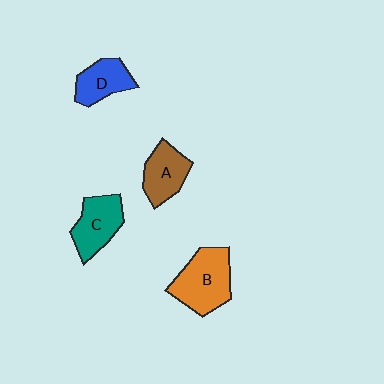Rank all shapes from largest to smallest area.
From largest to smallest: B (orange), C (teal), A (brown), D (blue).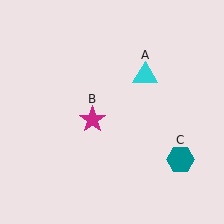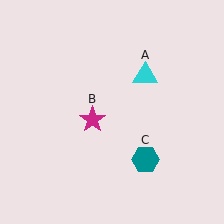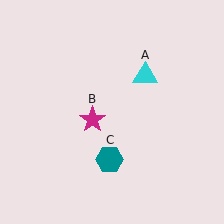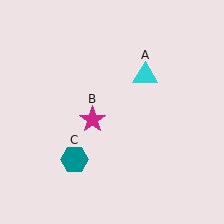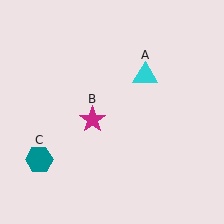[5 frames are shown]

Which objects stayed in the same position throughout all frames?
Cyan triangle (object A) and magenta star (object B) remained stationary.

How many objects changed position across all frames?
1 object changed position: teal hexagon (object C).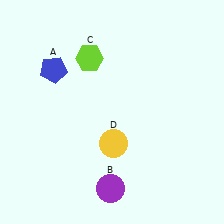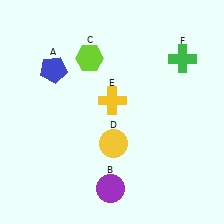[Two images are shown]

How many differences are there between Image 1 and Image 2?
There are 2 differences between the two images.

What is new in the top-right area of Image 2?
A yellow cross (E) was added in the top-right area of Image 2.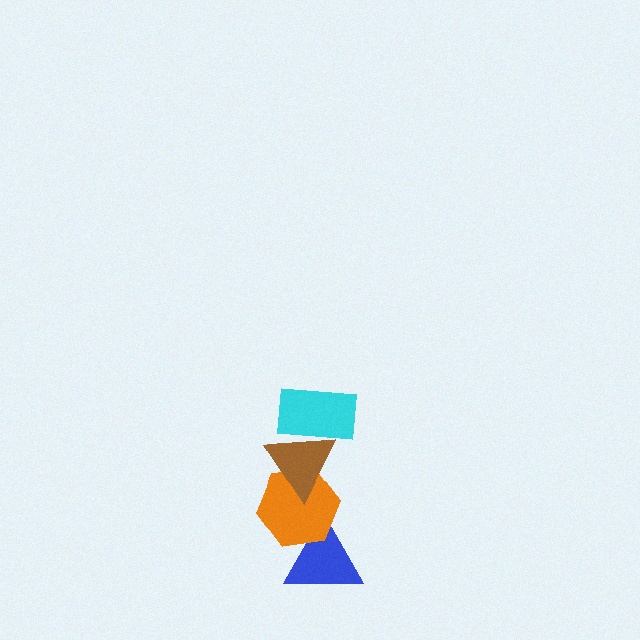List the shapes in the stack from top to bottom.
From top to bottom: the cyan rectangle, the brown triangle, the orange hexagon, the blue triangle.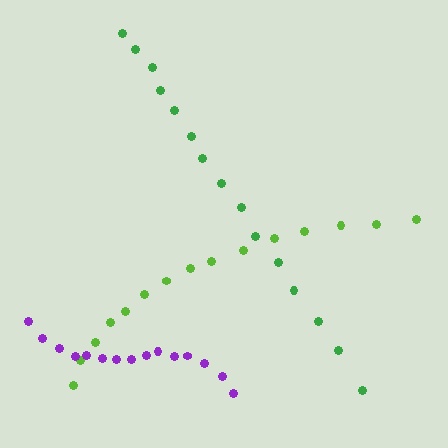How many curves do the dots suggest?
There are 3 distinct paths.